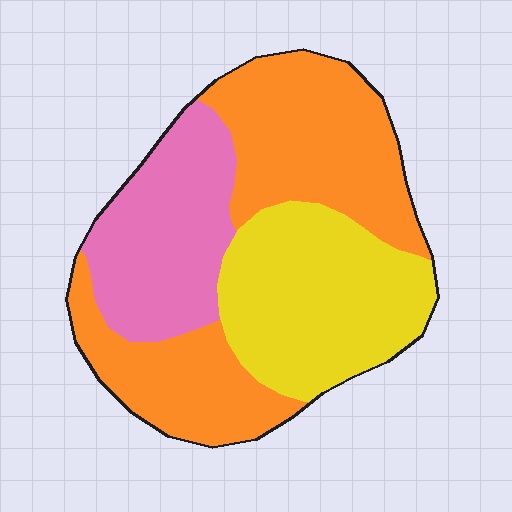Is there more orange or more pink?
Orange.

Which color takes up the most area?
Orange, at roughly 45%.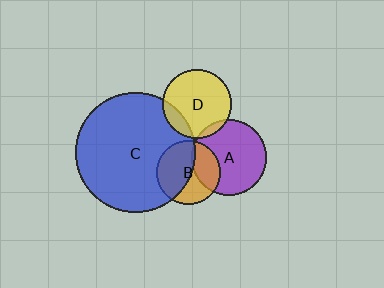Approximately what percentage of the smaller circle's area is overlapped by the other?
Approximately 5%.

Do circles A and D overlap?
Yes.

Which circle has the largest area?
Circle C (blue).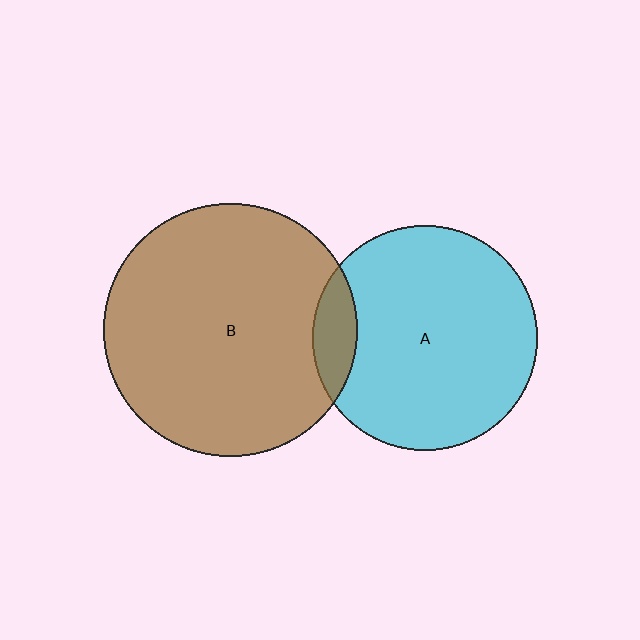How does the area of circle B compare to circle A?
Approximately 1.3 times.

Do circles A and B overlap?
Yes.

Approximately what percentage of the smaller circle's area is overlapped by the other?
Approximately 10%.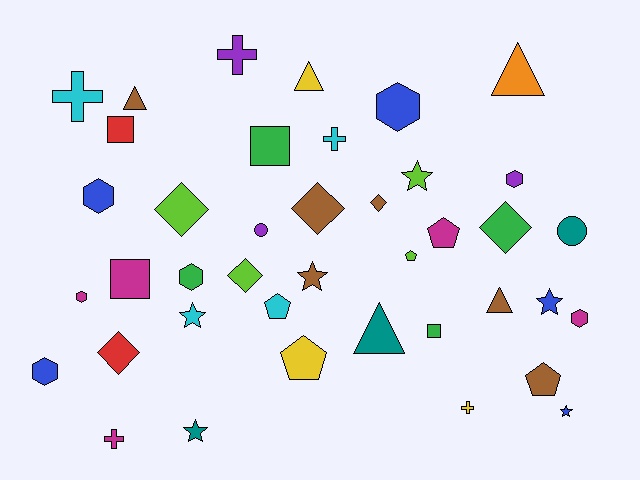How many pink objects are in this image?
There are no pink objects.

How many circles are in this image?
There are 2 circles.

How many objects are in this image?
There are 40 objects.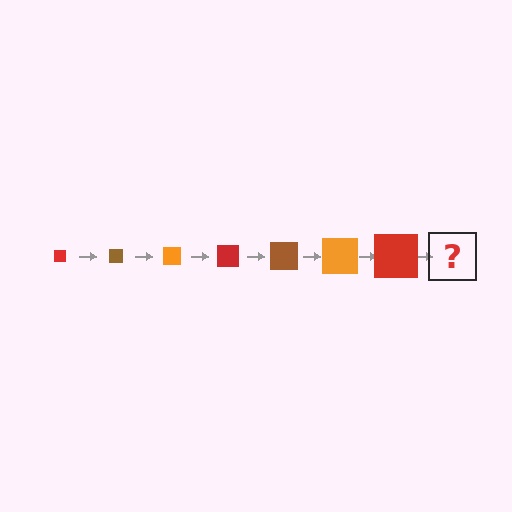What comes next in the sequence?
The next element should be a brown square, larger than the previous one.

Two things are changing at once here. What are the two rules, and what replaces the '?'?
The two rules are that the square grows larger each step and the color cycles through red, brown, and orange. The '?' should be a brown square, larger than the previous one.